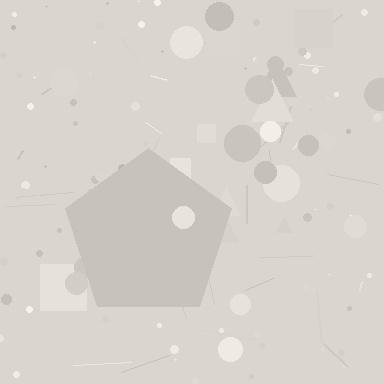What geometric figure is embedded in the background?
A pentagon is embedded in the background.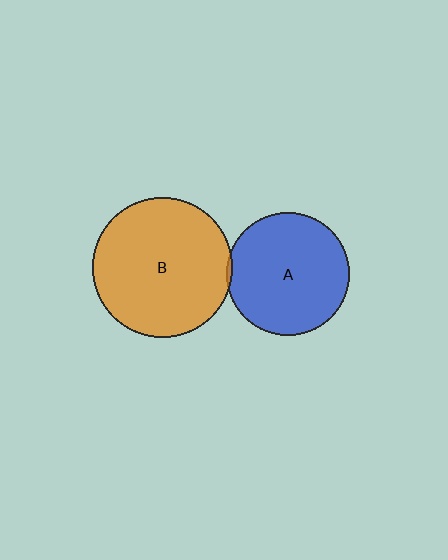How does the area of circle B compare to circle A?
Approximately 1.3 times.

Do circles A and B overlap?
Yes.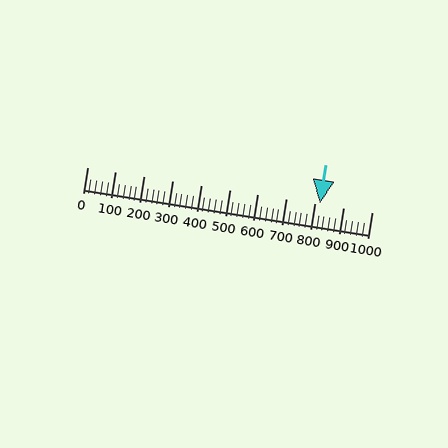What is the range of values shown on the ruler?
The ruler shows values from 0 to 1000.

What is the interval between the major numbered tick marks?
The major tick marks are spaced 100 units apart.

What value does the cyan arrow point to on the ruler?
The cyan arrow points to approximately 819.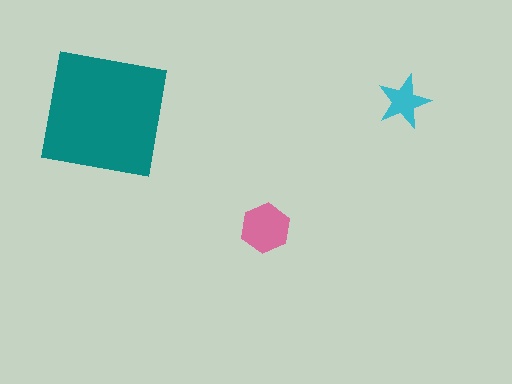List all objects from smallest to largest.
The cyan star, the pink hexagon, the teal square.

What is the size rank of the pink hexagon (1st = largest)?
2nd.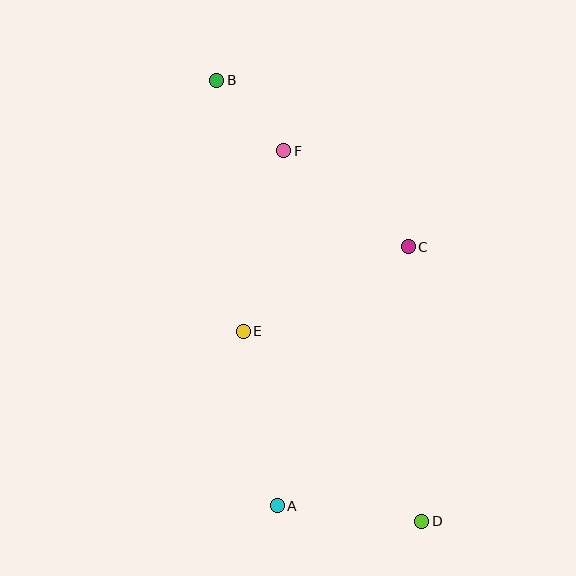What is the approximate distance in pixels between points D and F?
The distance between D and F is approximately 395 pixels.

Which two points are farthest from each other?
Points B and D are farthest from each other.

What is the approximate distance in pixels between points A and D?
The distance between A and D is approximately 145 pixels.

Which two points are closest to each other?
Points B and F are closest to each other.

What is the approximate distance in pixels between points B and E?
The distance between B and E is approximately 253 pixels.